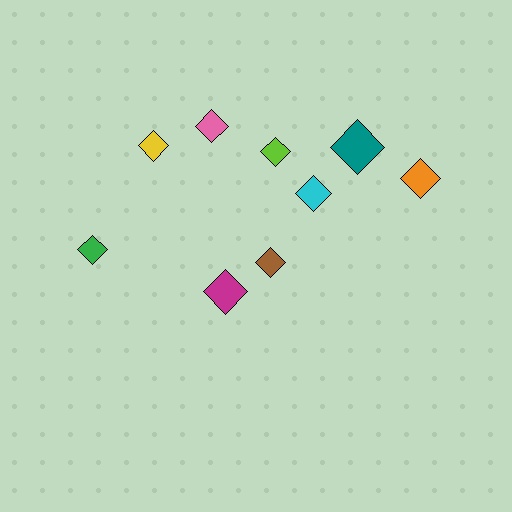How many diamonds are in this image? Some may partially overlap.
There are 9 diamonds.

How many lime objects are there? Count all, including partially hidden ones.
There is 1 lime object.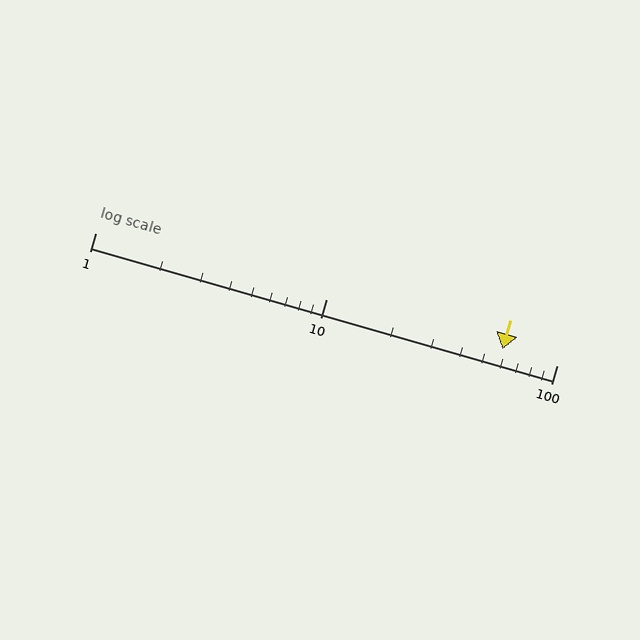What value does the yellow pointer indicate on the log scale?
The pointer indicates approximately 58.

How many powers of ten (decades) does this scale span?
The scale spans 2 decades, from 1 to 100.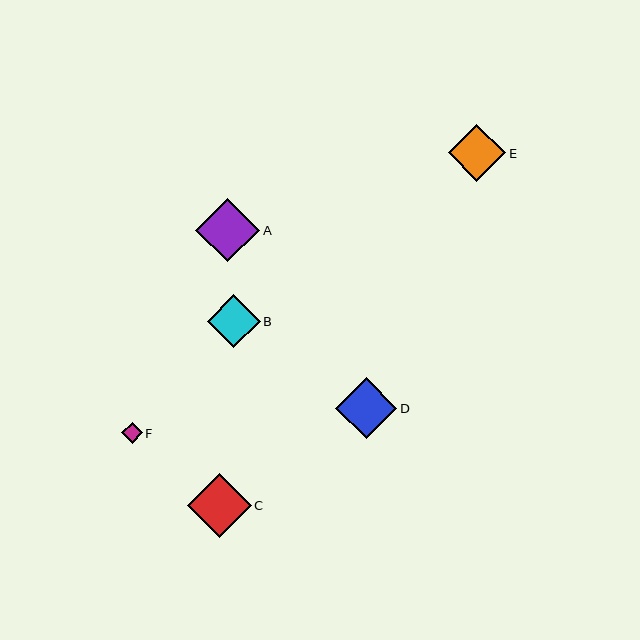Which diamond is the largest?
Diamond C is the largest with a size of approximately 64 pixels.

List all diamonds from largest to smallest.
From largest to smallest: C, A, D, E, B, F.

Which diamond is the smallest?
Diamond F is the smallest with a size of approximately 21 pixels.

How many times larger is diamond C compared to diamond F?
Diamond C is approximately 3.1 times the size of diamond F.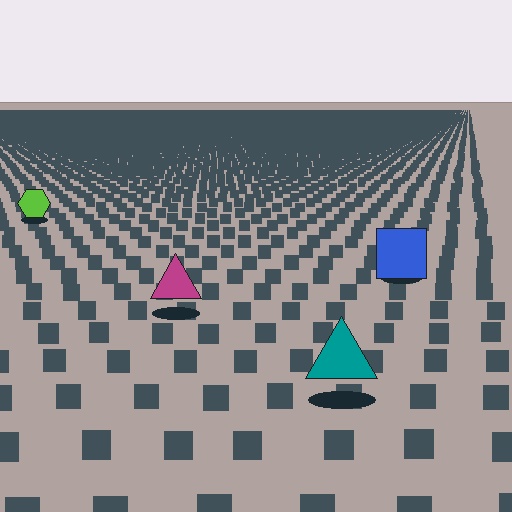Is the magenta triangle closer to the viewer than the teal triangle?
No. The teal triangle is closer — you can tell from the texture gradient: the ground texture is coarser near it.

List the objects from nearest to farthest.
From nearest to farthest: the teal triangle, the magenta triangle, the blue square, the lime hexagon.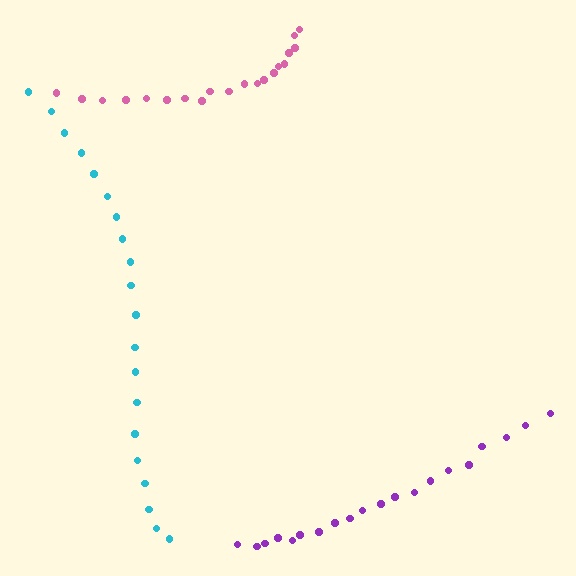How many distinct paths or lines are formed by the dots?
There are 3 distinct paths.